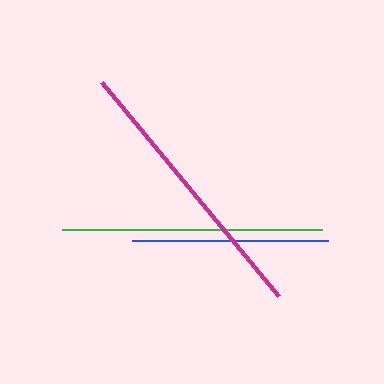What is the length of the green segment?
The green segment is approximately 260 pixels long.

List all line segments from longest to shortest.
From longest to shortest: magenta, green, blue.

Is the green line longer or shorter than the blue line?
The green line is longer than the blue line.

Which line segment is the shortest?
The blue line is the shortest at approximately 197 pixels.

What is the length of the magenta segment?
The magenta segment is approximately 278 pixels long.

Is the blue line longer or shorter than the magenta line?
The magenta line is longer than the blue line.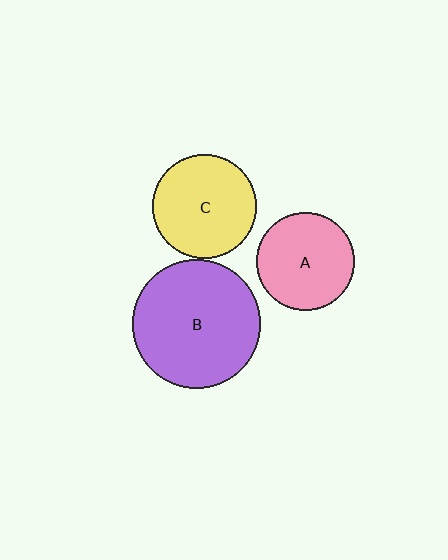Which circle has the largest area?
Circle B (purple).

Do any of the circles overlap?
No, none of the circles overlap.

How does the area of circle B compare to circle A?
Approximately 1.7 times.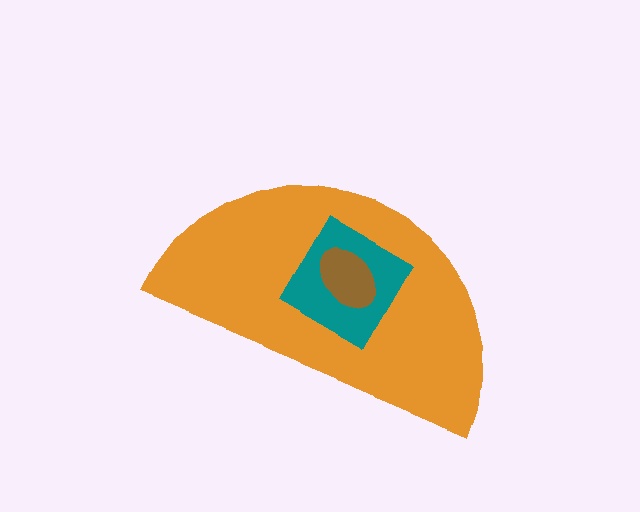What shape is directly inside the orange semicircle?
The teal diamond.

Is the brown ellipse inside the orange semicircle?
Yes.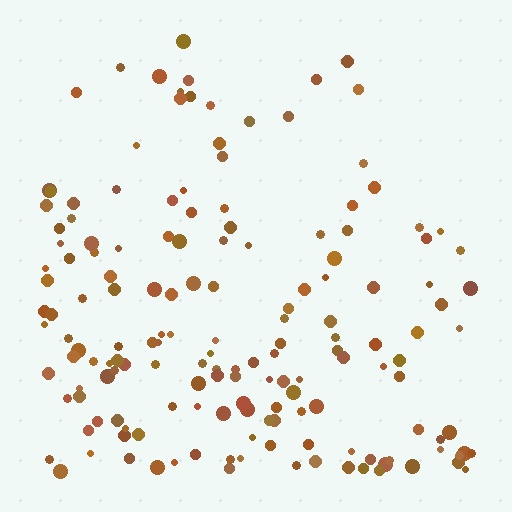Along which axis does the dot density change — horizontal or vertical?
Vertical.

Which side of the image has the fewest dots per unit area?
The top.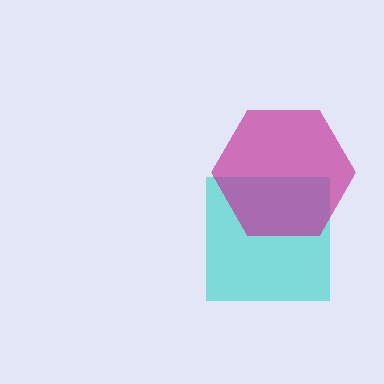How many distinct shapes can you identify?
There are 2 distinct shapes: a cyan square, a magenta hexagon.